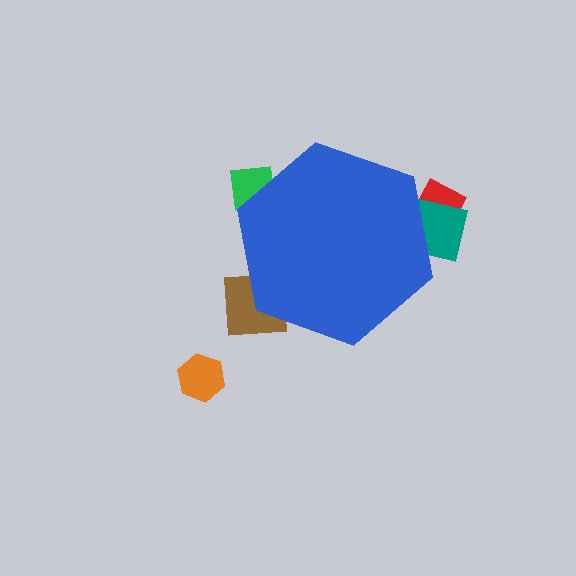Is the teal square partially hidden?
Yes, the teal square is partially hidden behind the blue hexagon.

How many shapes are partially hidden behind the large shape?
4 shapes are partially hidden.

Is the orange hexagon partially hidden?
No, the orange hexagon is fully visible.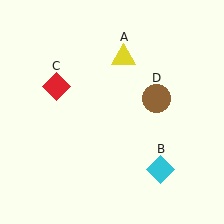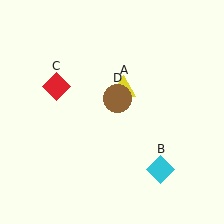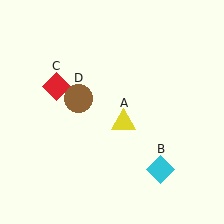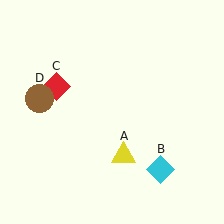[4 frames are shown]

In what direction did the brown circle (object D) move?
The brown circle (object D) moved left.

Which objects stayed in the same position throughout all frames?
Cyan diamond (object B) and red diamond (object C) remained stationary.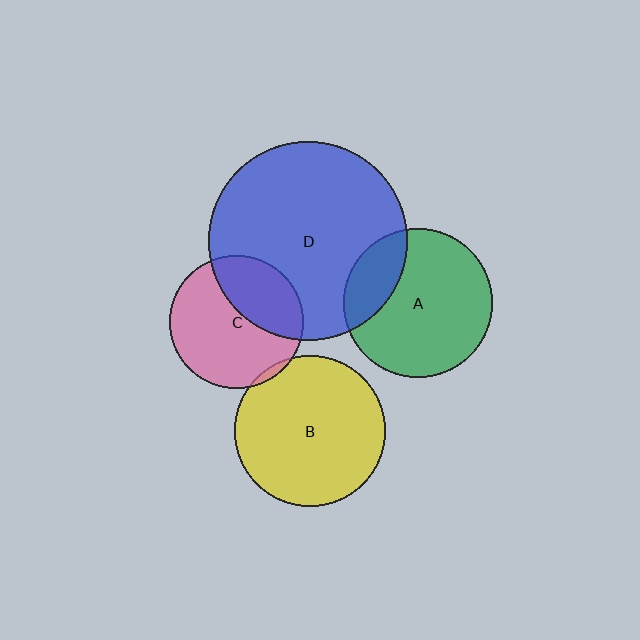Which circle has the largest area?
Circle D (blue).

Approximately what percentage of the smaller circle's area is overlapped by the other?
Approximately 5%.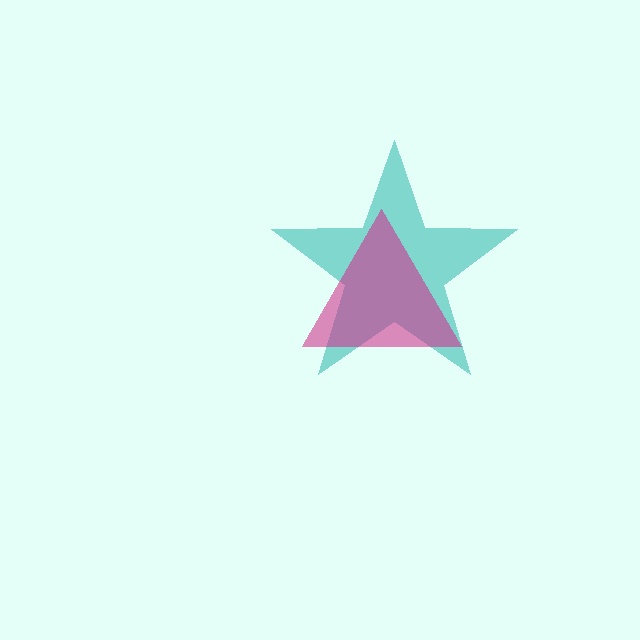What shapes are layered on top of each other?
The layered shapes are: a teal star, a magenta triangle.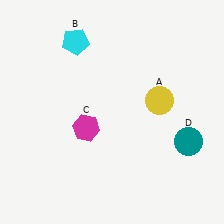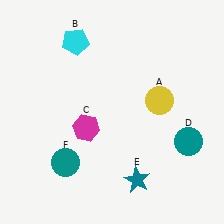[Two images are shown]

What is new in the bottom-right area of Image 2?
A teal star (E) was added in the bottom-right area of Image 2.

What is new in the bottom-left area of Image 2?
A teal circle (F) was added in the bottom-left area of Image 2.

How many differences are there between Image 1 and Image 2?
There are 2 differences between the two images.